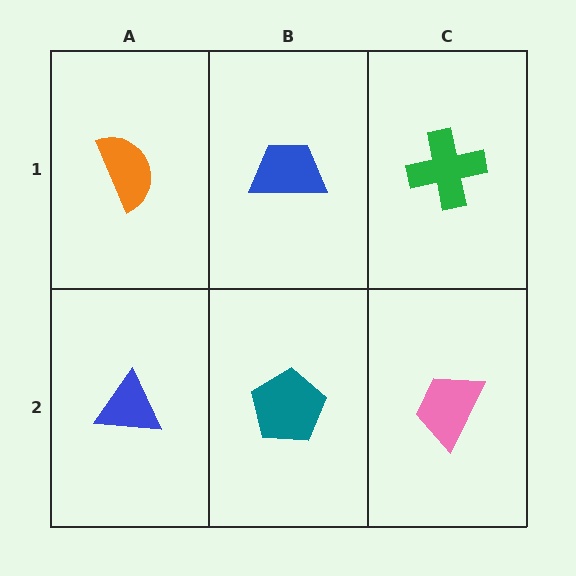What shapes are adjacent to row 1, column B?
A teal pentagon (row 2, column B), an orange semicircle (row 1, column A), a green cross (row 1, column C).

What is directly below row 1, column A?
A blue triangle.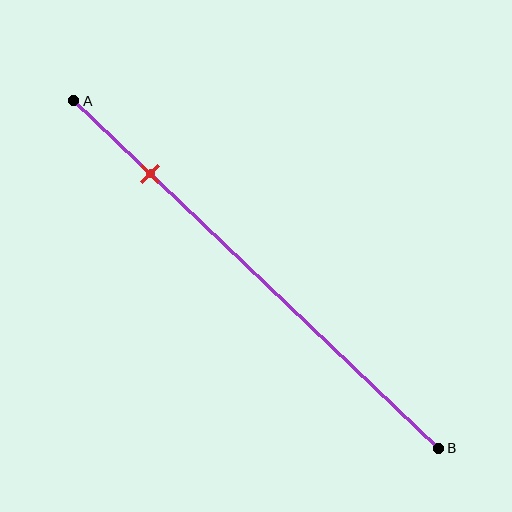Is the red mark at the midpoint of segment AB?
No, the mark is at about 20% from A, not at the 50% midpoint.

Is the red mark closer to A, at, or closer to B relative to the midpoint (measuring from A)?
The red mark is closer to point A than the midpoint of segment AB.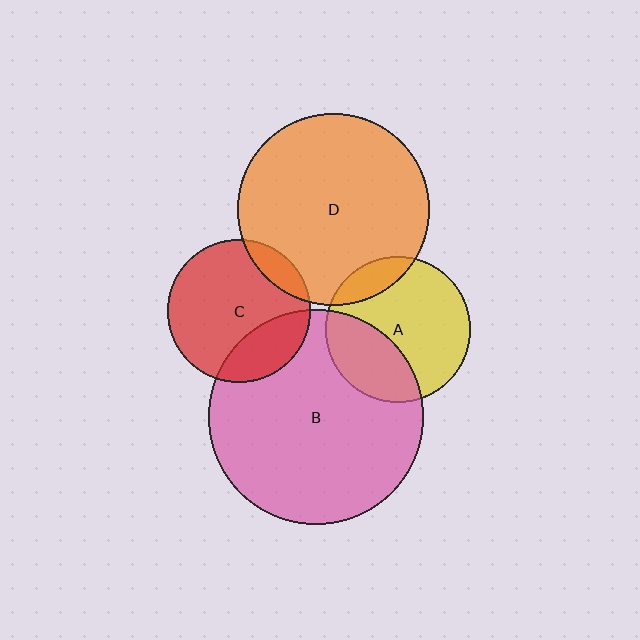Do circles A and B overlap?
Yes.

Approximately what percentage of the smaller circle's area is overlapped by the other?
Approximately 35%.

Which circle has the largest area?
Circle B (pink).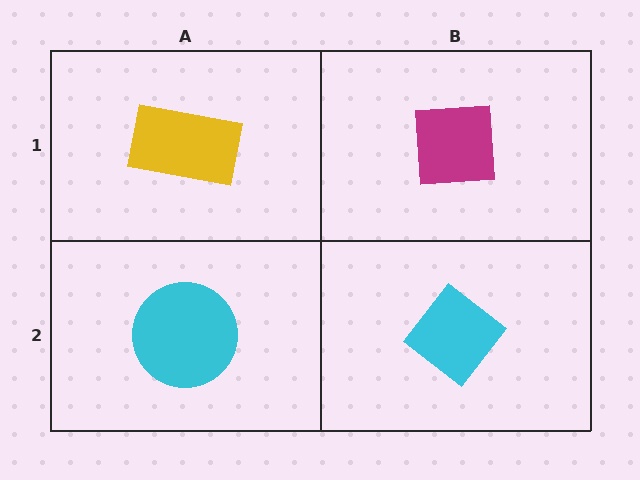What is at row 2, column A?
A cyan circle.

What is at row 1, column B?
A magenta square.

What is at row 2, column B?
A cyan diamond.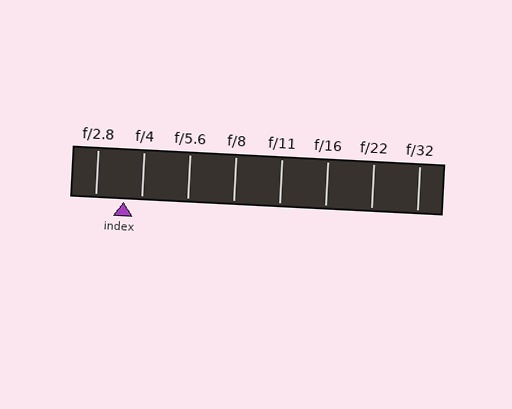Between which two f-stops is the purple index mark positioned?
The index mark is between f/2.8 and f/4.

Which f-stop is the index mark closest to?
The index mark is closest to f/4.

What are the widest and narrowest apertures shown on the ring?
The widest aperture shown is f/2.8 and the narrowest is f/32.